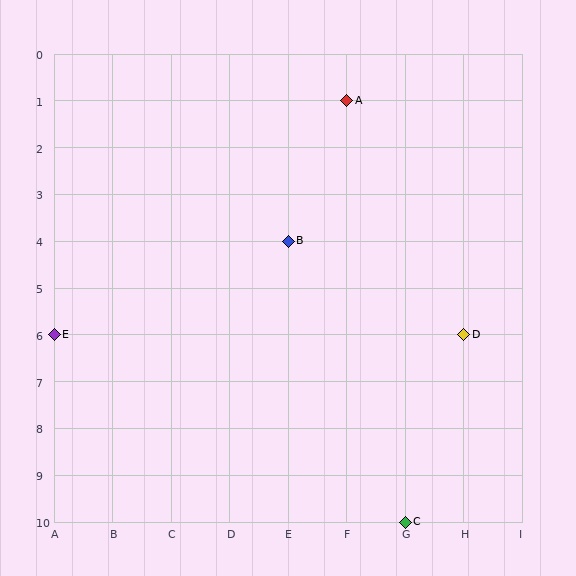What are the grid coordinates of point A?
Point A is at grid coordinates (F, 1).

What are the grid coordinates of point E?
Point E is at grid coordinates (A, 6).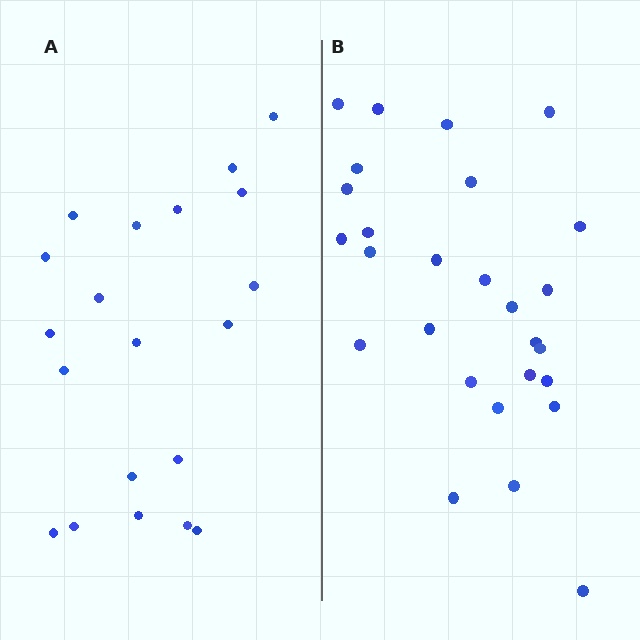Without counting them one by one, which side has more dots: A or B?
Region B (the right region) has more dots.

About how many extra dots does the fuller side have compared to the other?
Region B has roughly 8 or so more dots than region A.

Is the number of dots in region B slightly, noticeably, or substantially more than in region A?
Region B has noticeably more, but not dramatically so. The ratio is roughly 1.4 to 1.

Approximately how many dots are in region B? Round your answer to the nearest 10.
About 30 dots. (The exact count is 27, which rounds to 30.)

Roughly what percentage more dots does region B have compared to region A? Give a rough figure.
About 35% more.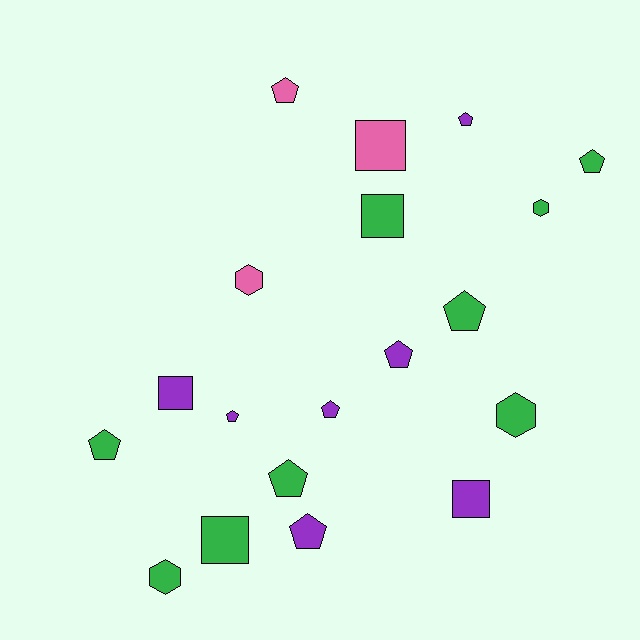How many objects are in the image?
There are 19 objects.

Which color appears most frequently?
Green, with 9 objects.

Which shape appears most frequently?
Pentagon, with 10 objects.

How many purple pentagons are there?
There are 5 purple pentagons.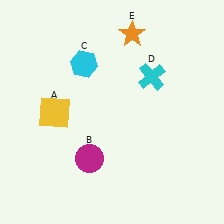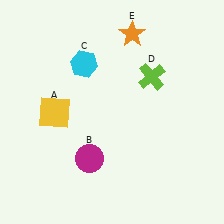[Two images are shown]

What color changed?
The cross (D) changed from cyan in Image 1 to lime in Image 2.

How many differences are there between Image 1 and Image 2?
There is 1 difference between the two images.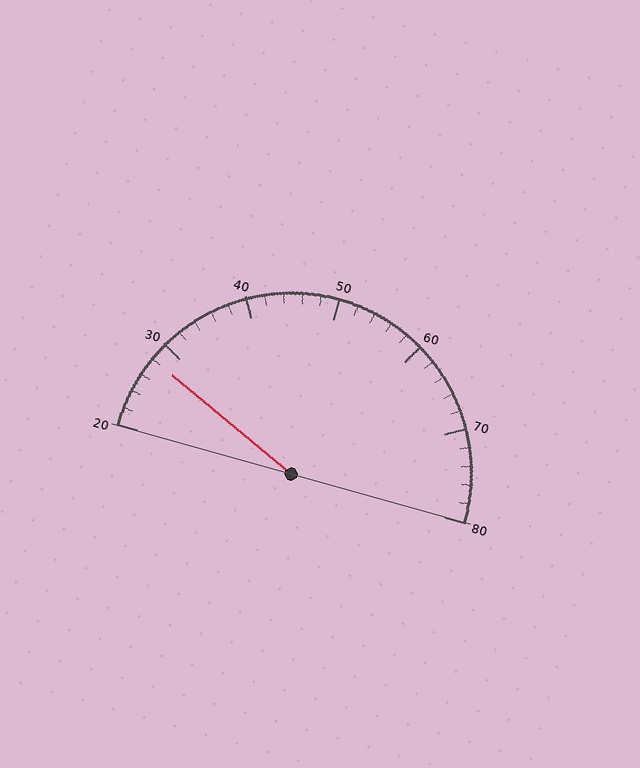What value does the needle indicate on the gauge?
The needle indicates approximately 28.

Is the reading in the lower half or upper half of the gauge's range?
The reading is in the lower half of the range (20 to 80).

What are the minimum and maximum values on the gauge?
The gauge ranges from 20 to 80.